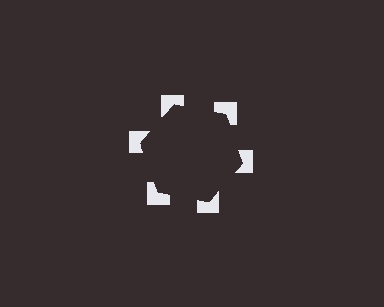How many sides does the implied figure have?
6 sides.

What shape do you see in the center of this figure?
An illusory hexagon — its edges are inferred from the aligned wedge cuts in the notched squares, not physically drawn.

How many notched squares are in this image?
There are 6 — one at each vertex of the illusory hexagon.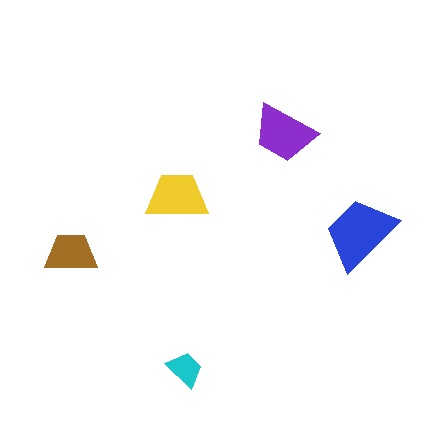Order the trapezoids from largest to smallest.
the blue one, the purple one, the yellow one, the brown one, the cyan one.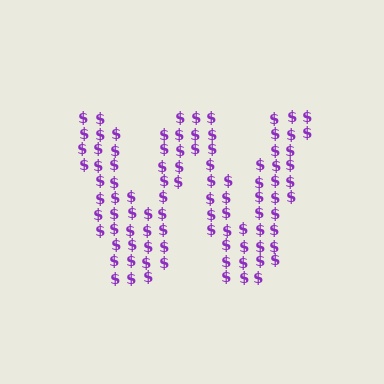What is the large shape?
The large shape is the letter W.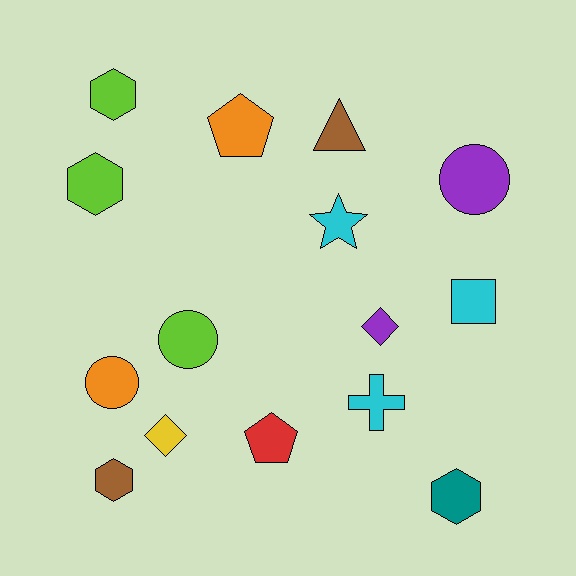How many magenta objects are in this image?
There are no magenta objects.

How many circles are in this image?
There are 3 circles.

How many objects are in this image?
There are 15 objects.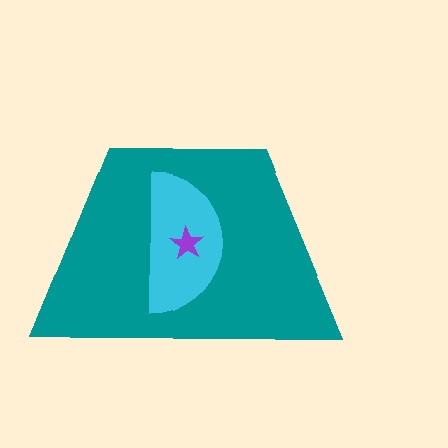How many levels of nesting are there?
3.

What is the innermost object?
The purple star.